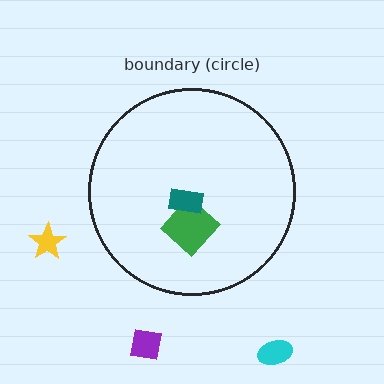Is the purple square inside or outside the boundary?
Outside.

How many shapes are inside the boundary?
2 inside, 3 outside.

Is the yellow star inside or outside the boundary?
Outside.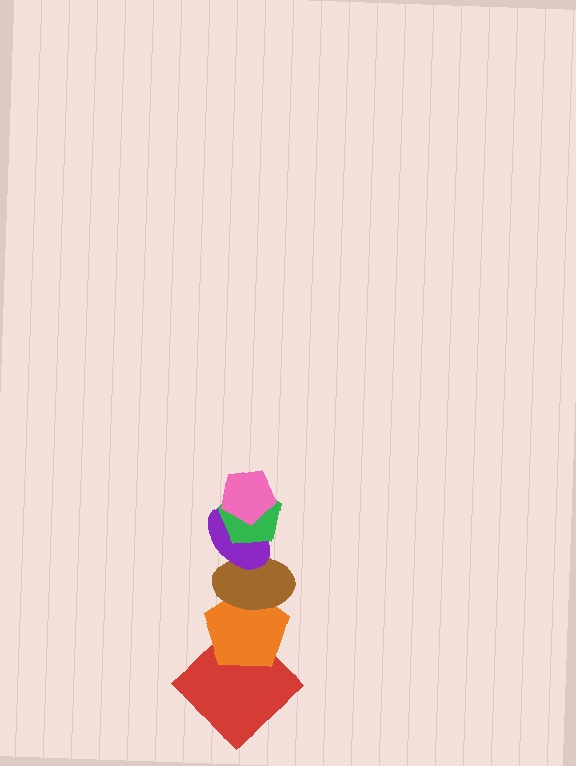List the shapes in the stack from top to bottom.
From top to bottom: the pink pentagon, the green pentagon, the purple ellipse, the brown ellipse, the orange pentagon, the red diamond.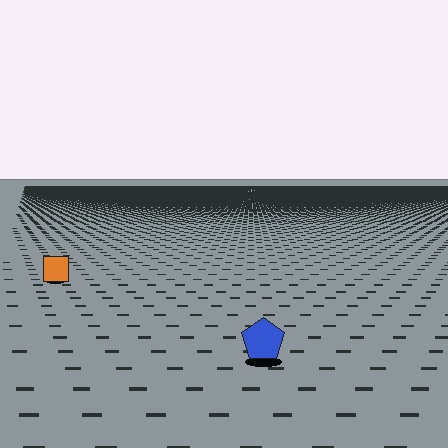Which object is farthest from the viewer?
The orange square is farthest from the viewer. It appears smaller and the ground texture around it is denser.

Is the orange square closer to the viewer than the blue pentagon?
No. The blue pentagon is closer — you can tell from the texture gradient: the ground texture is coarser near it.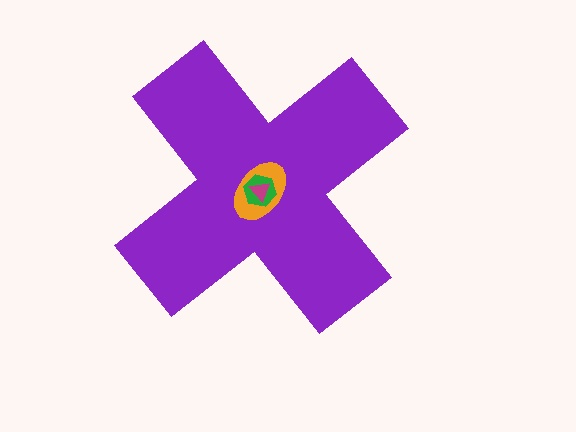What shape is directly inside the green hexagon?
The magenta triangle.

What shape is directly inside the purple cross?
The orange ellipse.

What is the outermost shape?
The purple cross.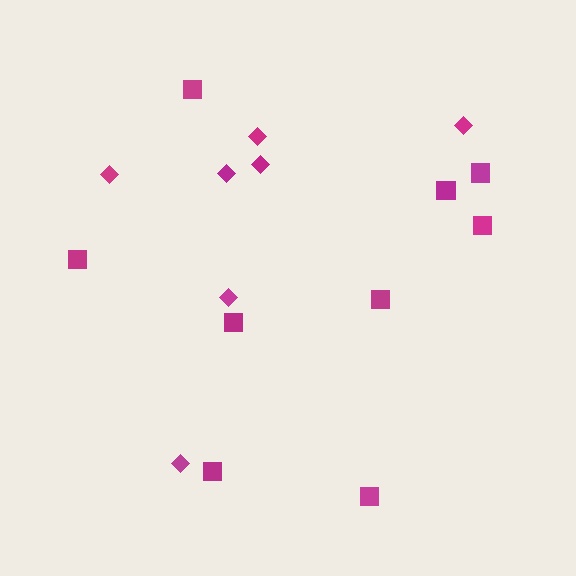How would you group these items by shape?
There are 2 groups: one group of diamonds (7) and one group of squares (9).